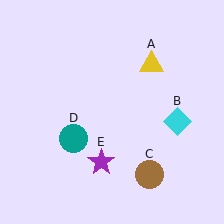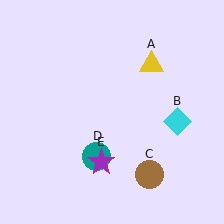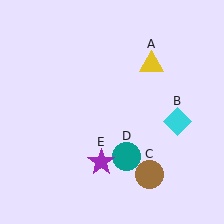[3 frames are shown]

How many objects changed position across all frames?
1 object changed position: teal circle (object D).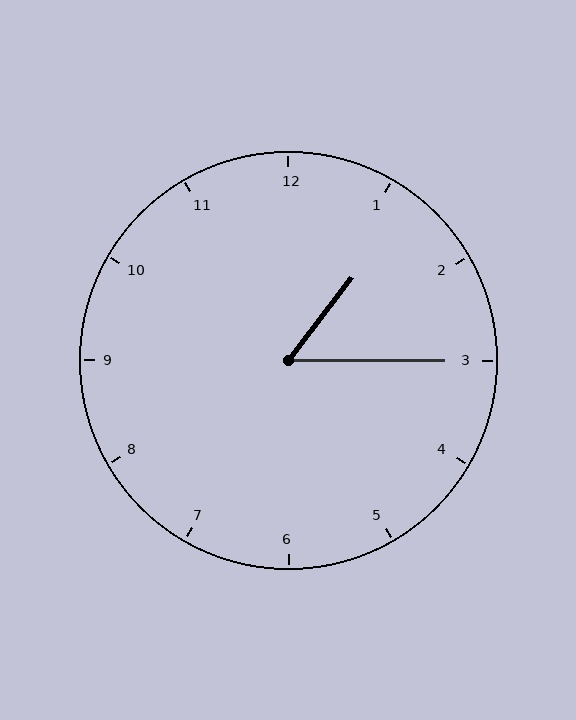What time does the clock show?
1:15.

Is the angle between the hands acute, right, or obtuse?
It is acute.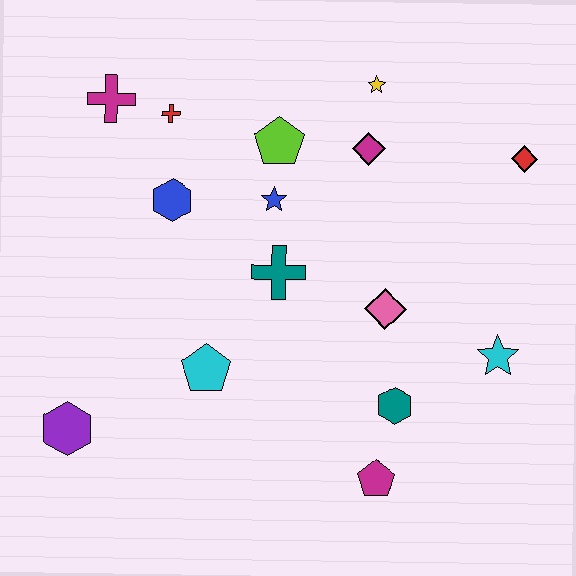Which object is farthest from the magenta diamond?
The purple hexagon is farthest from the magenta diamond.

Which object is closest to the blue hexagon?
The red cross is closest to the blue hexagon.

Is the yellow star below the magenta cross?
No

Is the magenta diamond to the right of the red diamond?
No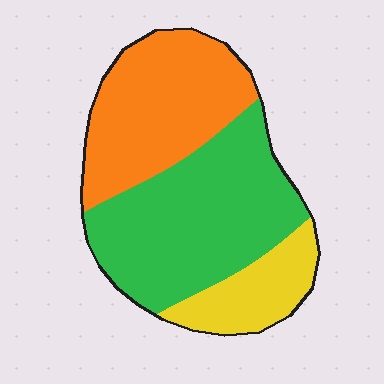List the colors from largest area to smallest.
From largest to smallest: green, orange, yellow.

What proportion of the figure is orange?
Orange covers roughly 35% of the figure.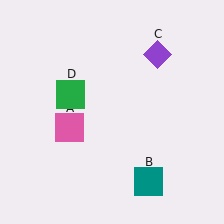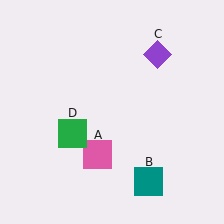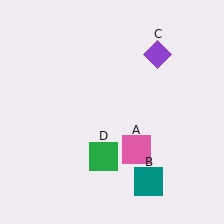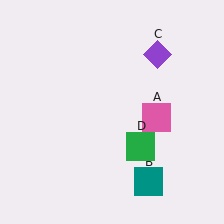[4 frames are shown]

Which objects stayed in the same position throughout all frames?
Teal square (object B) and purple diamond (object C) remained stationary.